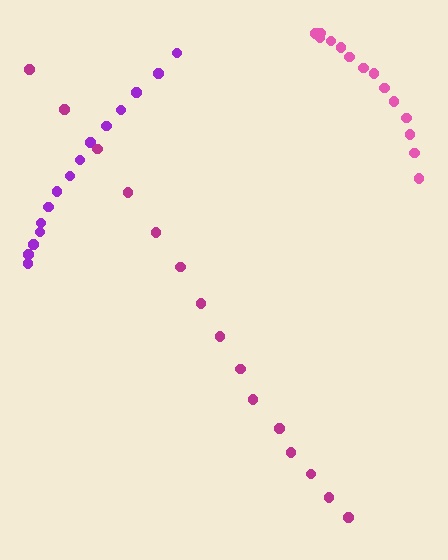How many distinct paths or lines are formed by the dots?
There are 3 distinct paths.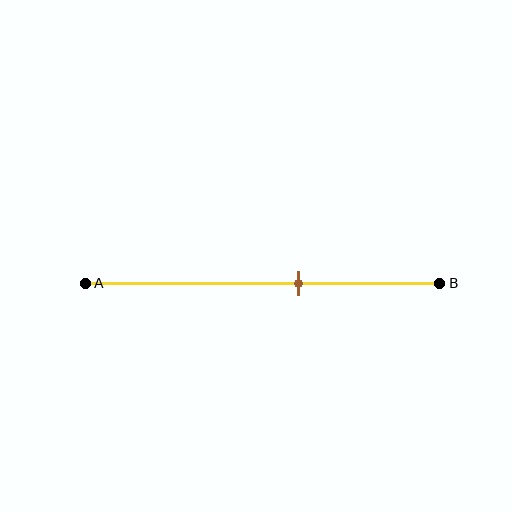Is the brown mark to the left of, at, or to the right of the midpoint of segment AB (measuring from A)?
The brown mark is to the right of the midpoint of segment AB.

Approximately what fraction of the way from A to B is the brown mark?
The brown mark is approximately 60% of the way from A to B.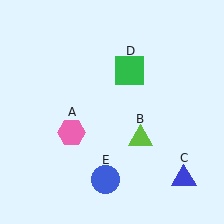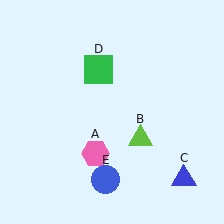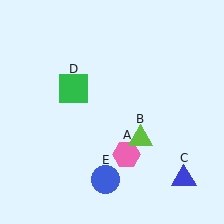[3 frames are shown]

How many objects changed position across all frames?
2 objects changed position: pink hexagon (object A), green square (object D).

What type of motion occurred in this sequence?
The pink hexagon (object A), green square (object D) rotated counterclockwise around the center of the scene.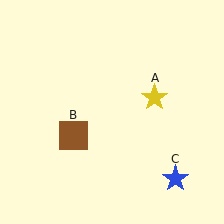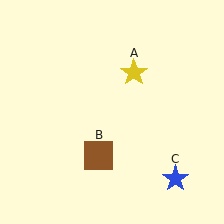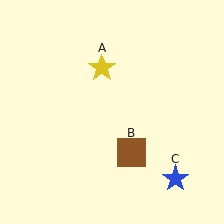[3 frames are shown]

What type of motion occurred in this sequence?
The yellow star (object A), brown square (object B) rotated counterclockwise around the center of the scene.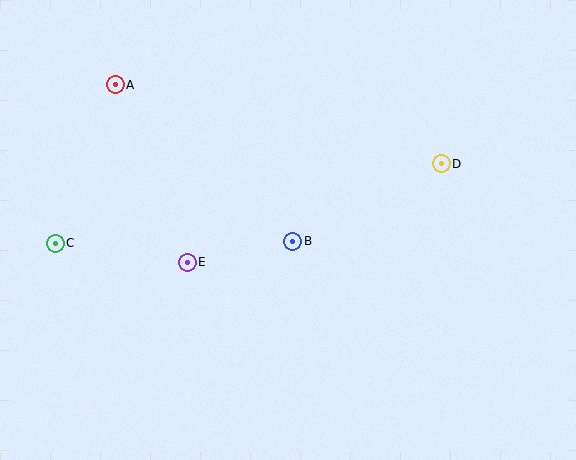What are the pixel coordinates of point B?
Point B is at (293, 241).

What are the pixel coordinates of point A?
Point A is at (115, 85).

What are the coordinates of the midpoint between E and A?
The midpoint between E and A is at (151, 174).